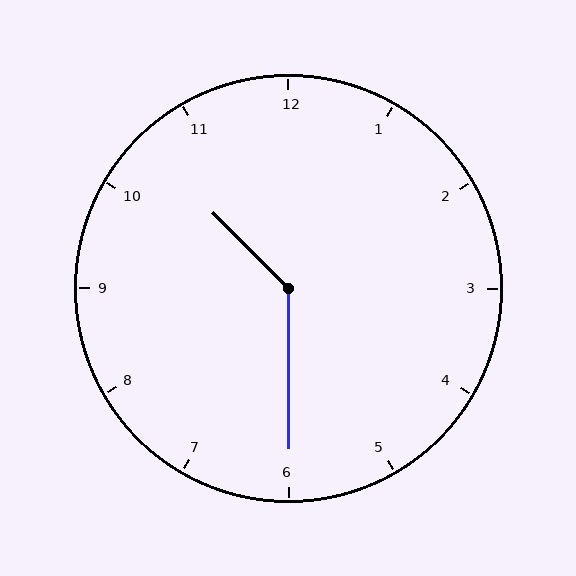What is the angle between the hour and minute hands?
Approximately 135 degrees.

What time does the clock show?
10:30.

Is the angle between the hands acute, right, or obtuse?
It is obtuse.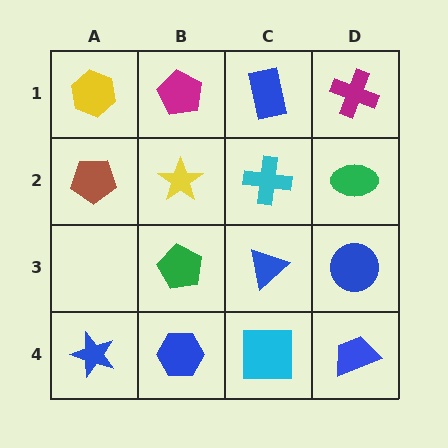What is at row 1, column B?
A magenta pentagon.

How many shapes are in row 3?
3 shapes.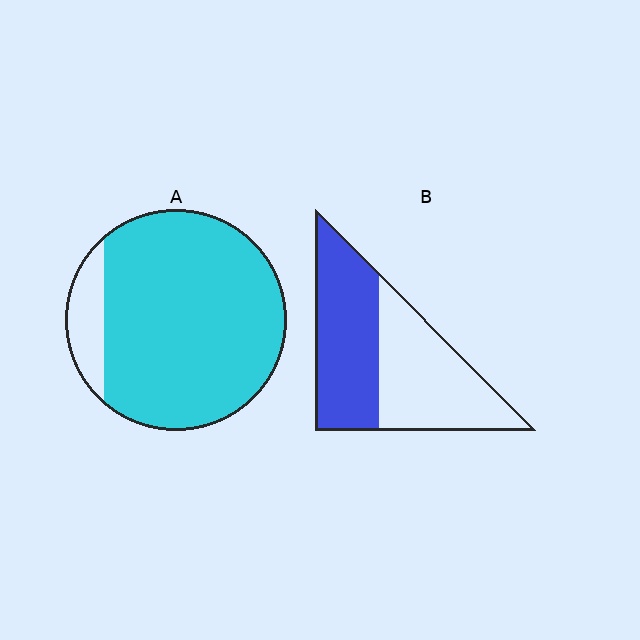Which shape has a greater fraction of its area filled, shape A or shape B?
Shape A.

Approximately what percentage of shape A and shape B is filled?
A is approximately 90% and B is approximately 50%.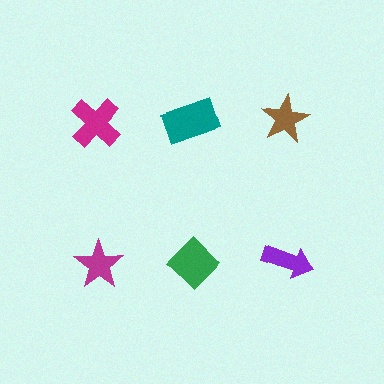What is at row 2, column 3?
A purple arrow.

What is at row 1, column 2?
A teal rectangle.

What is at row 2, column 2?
A green diamond.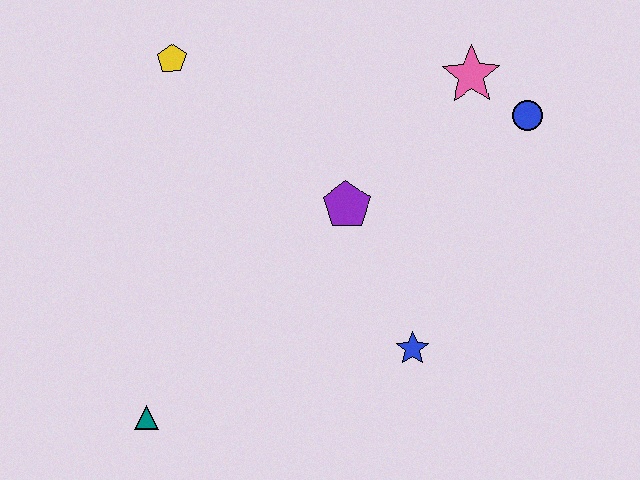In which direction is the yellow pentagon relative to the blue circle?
The yellow pentagon is to the left of the blue circle.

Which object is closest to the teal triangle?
The blue star is closest to the teal triangle.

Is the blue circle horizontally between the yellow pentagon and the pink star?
No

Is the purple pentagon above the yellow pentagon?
No